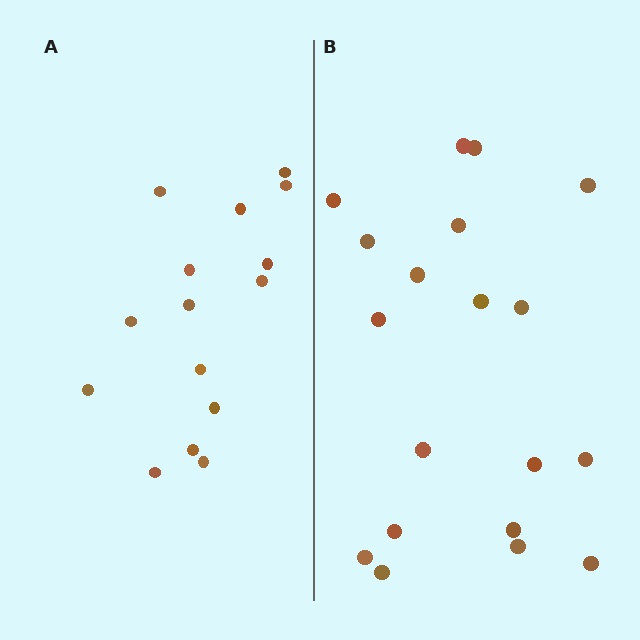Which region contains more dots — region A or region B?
Region B (the right region) has more dots.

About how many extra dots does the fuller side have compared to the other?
Region B has about 4 more dots than region A.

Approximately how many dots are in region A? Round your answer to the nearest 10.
About 20 dots. (The exact count is 15, which rounds to 20.)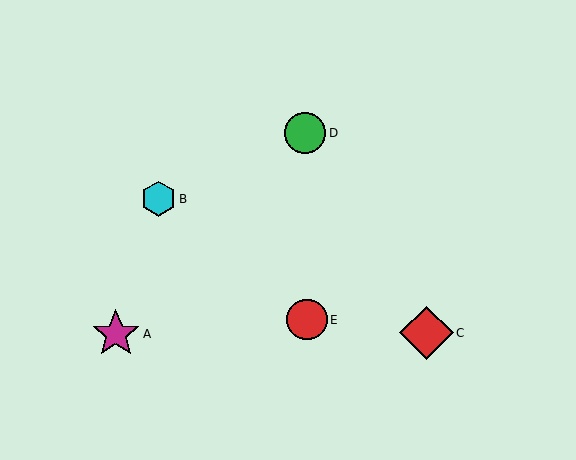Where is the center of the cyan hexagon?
The center of the cyan hexagon is at (158, 199).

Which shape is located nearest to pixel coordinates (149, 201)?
The cyan hexagon (labeled B) at (158, 199) is nearest to that location.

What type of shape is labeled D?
Shape D is a green circle.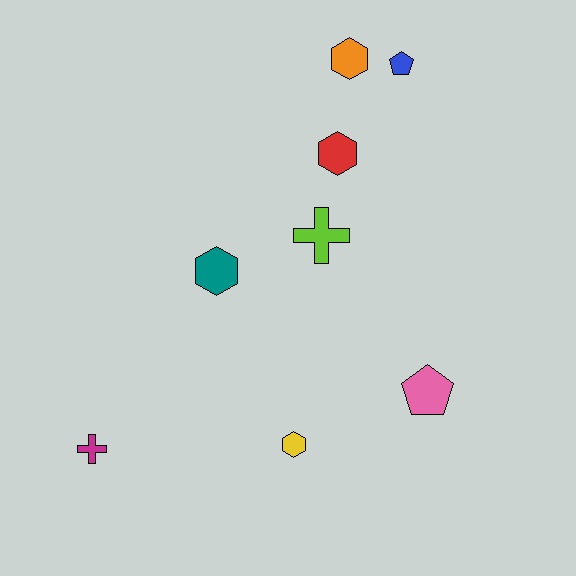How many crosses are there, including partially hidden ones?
There are 2 crosses.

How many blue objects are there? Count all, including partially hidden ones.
There is 1 blue object.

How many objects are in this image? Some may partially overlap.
There are 8 objects.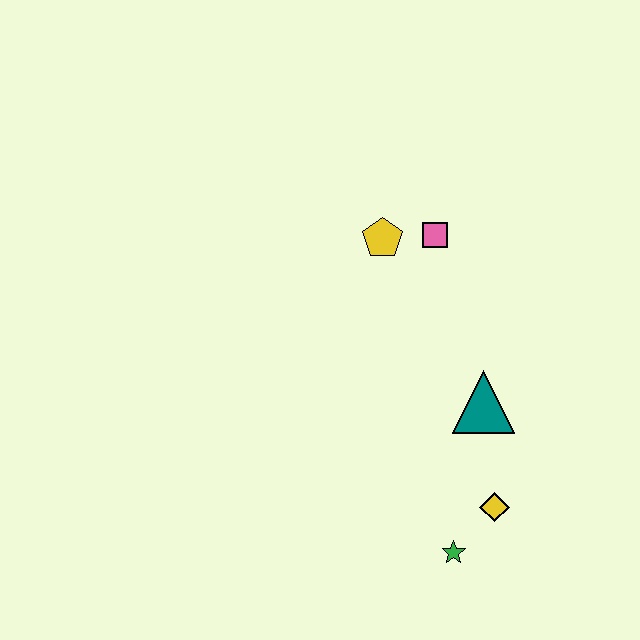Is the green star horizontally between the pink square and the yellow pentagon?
No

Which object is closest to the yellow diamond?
The green star is closest to the yellow diamond.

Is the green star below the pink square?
Yes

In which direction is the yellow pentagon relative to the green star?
The yellow pentagon is above the green star.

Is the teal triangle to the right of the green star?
Yes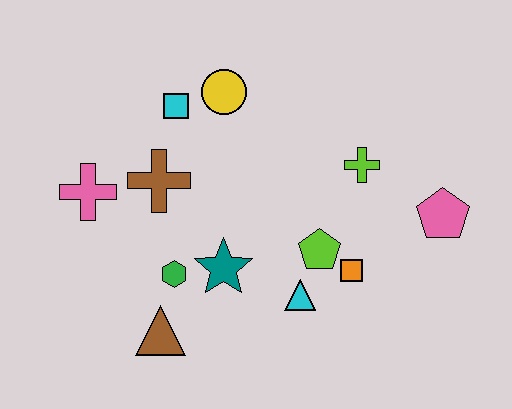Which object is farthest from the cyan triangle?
The pink cross is farthest from the cyan triangle.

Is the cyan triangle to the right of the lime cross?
No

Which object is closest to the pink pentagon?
The lime cross is closest to the pink pentagon.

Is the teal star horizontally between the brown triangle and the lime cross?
Yes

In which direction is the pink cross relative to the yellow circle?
The pink cross is to the left of the yellow circle.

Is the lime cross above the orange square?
Yes